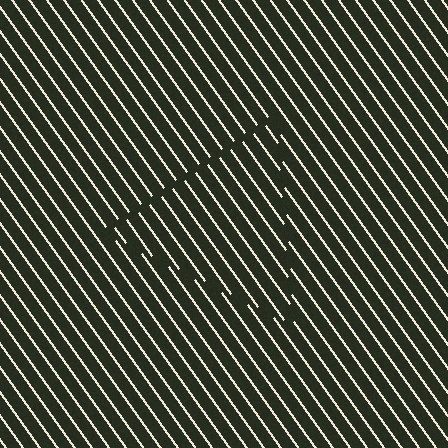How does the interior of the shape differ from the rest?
The interior of the shape contains the same grating, shifted by half a period — the contour is defined by the phase discontinuity where line-ends from the inner and outer gratings abut.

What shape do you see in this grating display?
An illusory triangle. The interior of the shape contains the same grating, shifted by half a period — the contour is defined by the phase discontinuity where line-ends from the inner and outer gratings abut.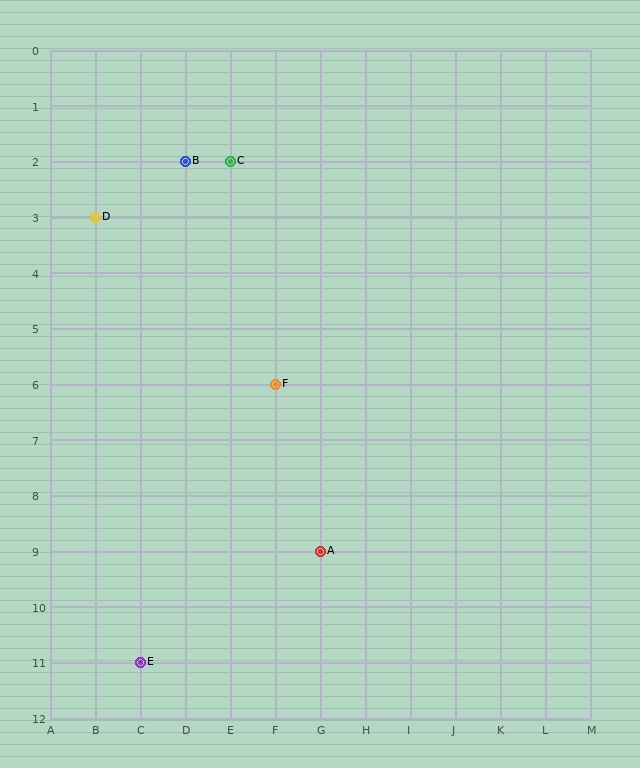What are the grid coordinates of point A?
Point A is at grid coordinates (G, 9).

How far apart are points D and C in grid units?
Points D and C are 3 columns and 1 row apart (about 3.2 grid units diagonally).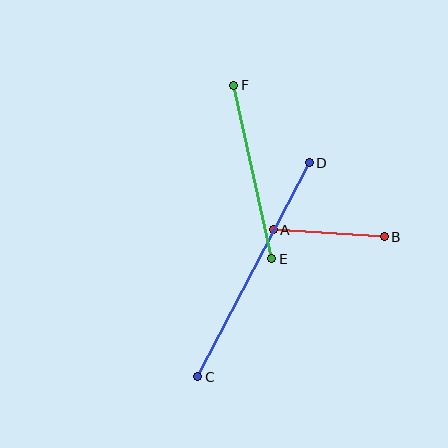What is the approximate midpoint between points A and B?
The midpoint is at approximately (329, 233) pixels.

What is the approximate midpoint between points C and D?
The midpoint is at approximately (253, 270) pixels.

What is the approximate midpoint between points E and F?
The midpoint is at approximately (253, 172) pixels.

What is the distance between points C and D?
The distance is approximately 241 pixels.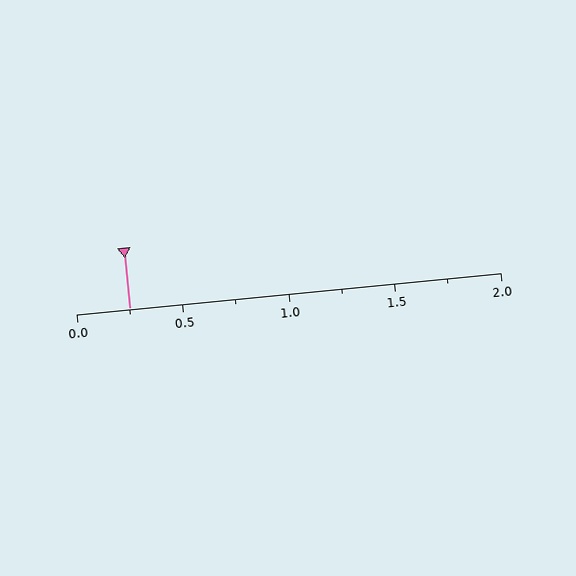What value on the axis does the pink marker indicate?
The marker indicates approximately 0.25.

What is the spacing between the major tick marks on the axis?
The major ticks are spaced 0.5 apart.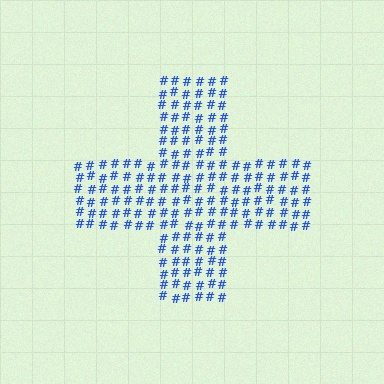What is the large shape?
The large shape is a cross.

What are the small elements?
The small elements are hash symbols.